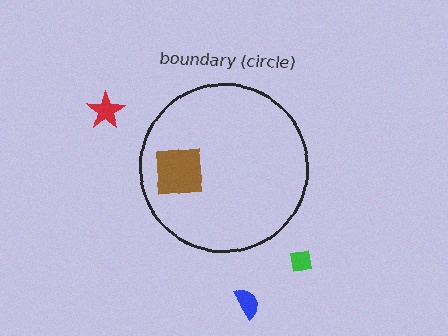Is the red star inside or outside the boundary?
Outside.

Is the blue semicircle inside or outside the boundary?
Outside.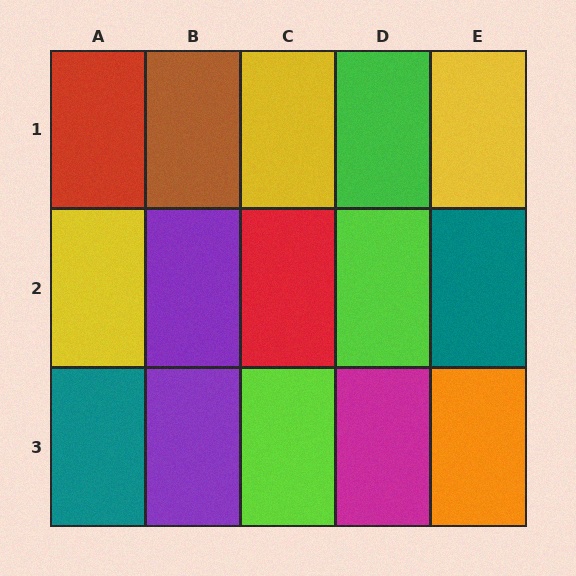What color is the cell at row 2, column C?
Red.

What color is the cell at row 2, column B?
Purple.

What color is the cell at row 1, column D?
Green.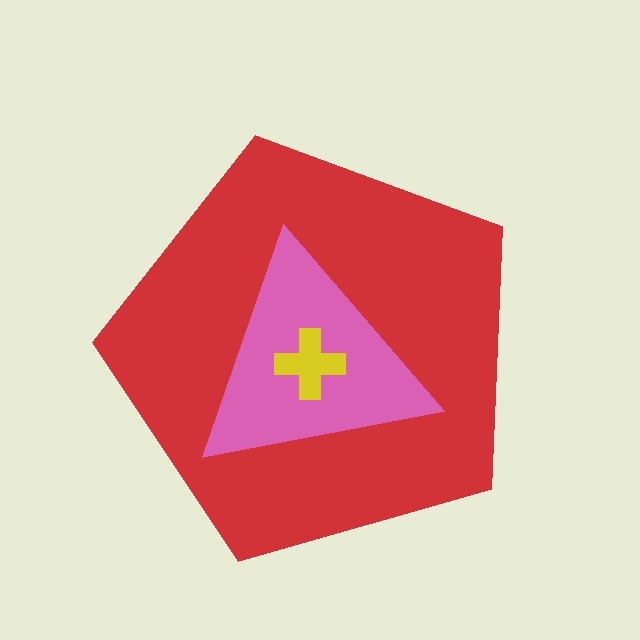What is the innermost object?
The yellow cross.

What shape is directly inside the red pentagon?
The pink triangle.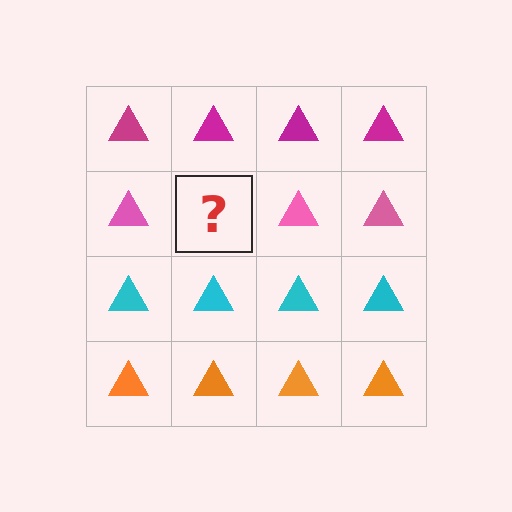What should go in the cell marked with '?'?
The missing cell should contain a pink triangle.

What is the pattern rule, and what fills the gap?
The rule is that each row has a consistent color. The gap should be filled with a pink triangle.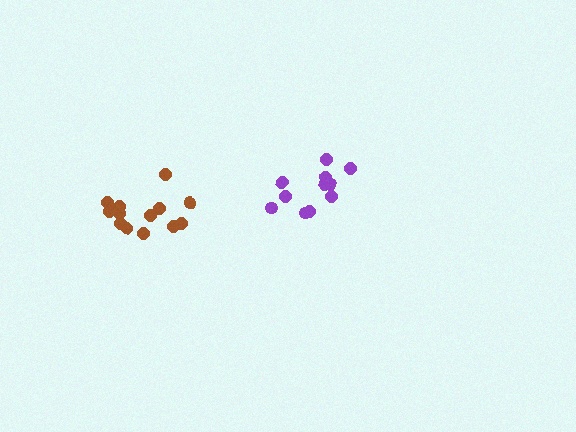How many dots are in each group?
Group 1: 11 dots, Group 2: 13 dots (24 total).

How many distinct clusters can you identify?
There are 2 distinct clusters.